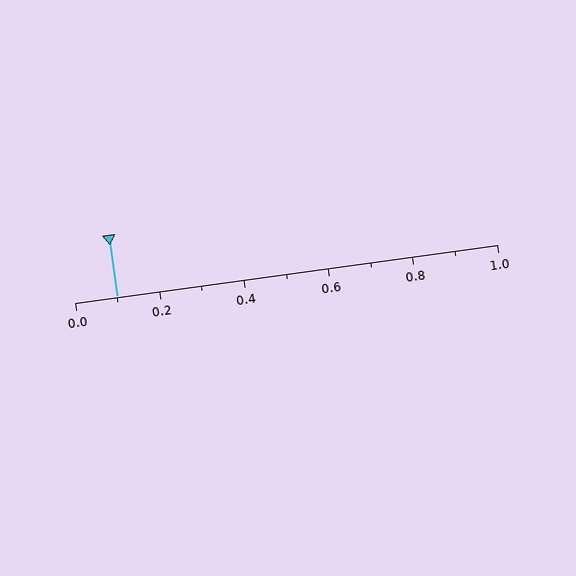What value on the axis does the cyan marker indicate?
The marker indicates approximately 0.1.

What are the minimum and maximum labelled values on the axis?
The axis runs from 0.0 to 1.0.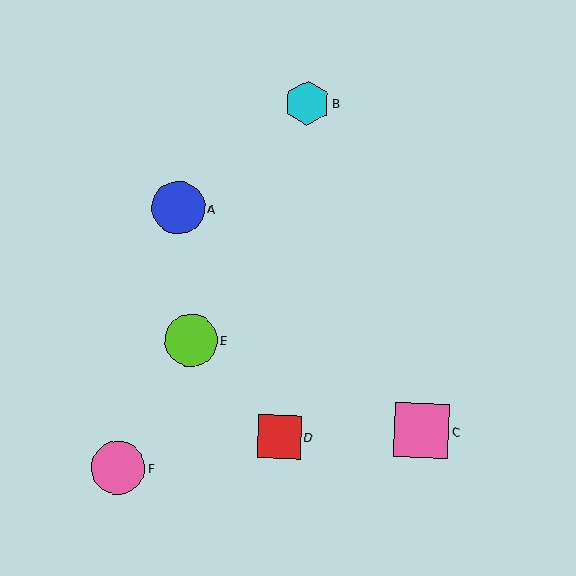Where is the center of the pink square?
The center of the pink square is at (422, 431).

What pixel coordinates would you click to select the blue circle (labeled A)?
Click at (178, 208) to select the blue circle A.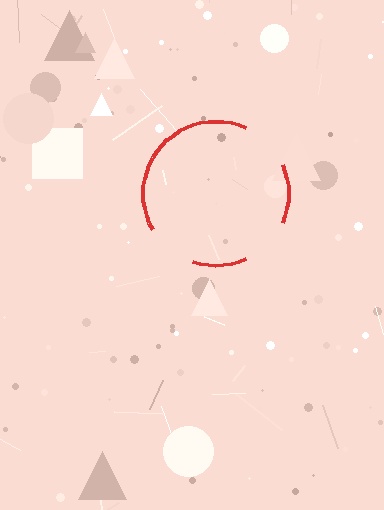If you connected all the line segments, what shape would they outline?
They would outline a circle.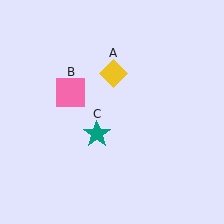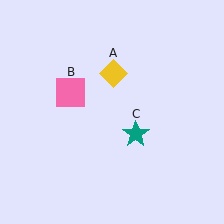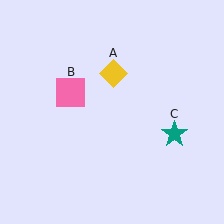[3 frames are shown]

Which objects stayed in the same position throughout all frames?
Yellow diamond (object A) and pink square (object B) remained stationary.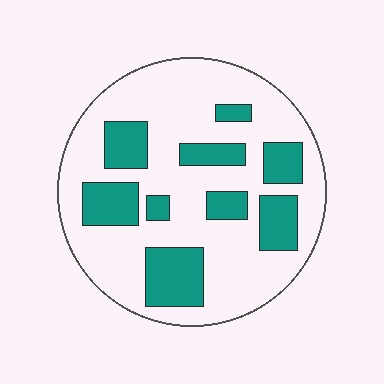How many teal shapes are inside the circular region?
9.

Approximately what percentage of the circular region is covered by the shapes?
Approximately 30%.